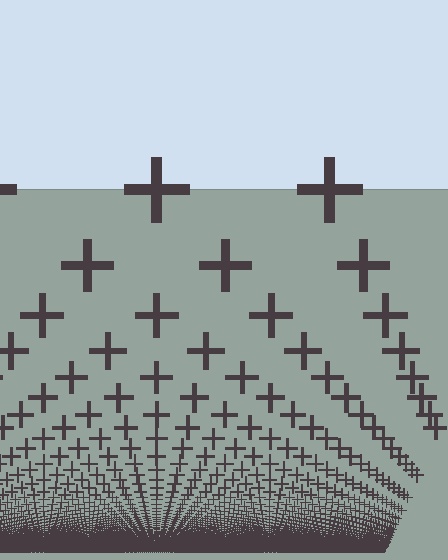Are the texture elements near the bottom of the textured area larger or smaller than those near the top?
Smaller. The gradient is inverted — elements near the bottom are smaller and denser.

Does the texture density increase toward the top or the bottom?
Density increases toward the bottom.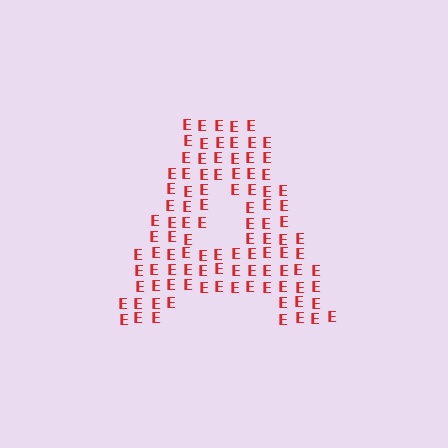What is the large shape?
The large shape is the letter A.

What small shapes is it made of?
It is made of small letter E's.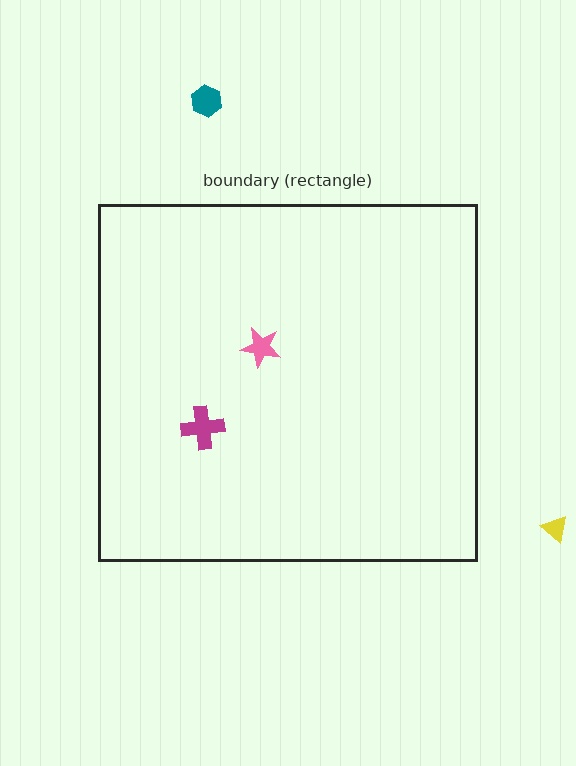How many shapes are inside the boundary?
2 inside, 2 outside.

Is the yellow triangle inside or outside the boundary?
Outside.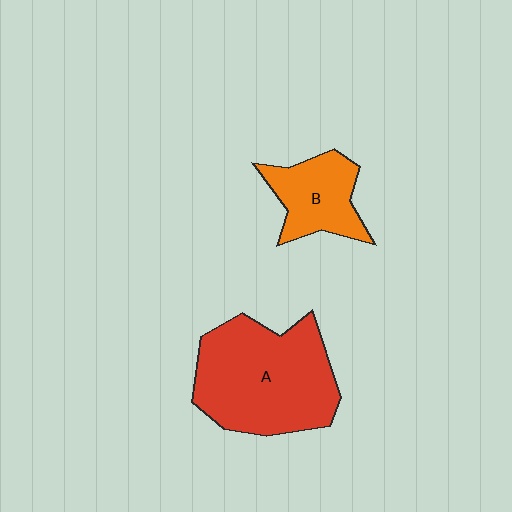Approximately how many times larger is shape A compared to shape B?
Approximately 2.2 times.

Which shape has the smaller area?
Shape B (orange).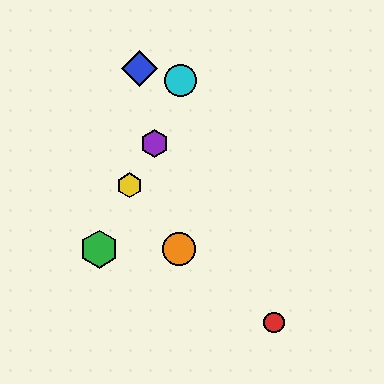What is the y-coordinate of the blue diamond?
The blue diamond is at y≈68.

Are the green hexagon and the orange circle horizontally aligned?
Yes, both are at y≈249.